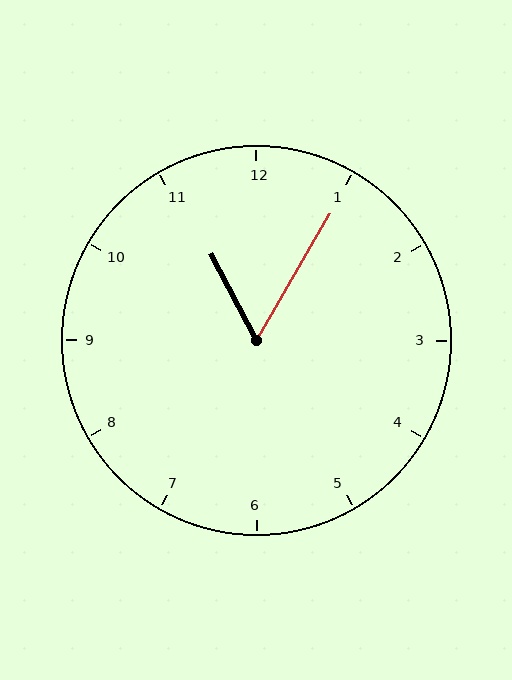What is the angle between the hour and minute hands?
Approximately 58 degrees.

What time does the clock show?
11:05.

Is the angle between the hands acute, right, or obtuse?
It is acute.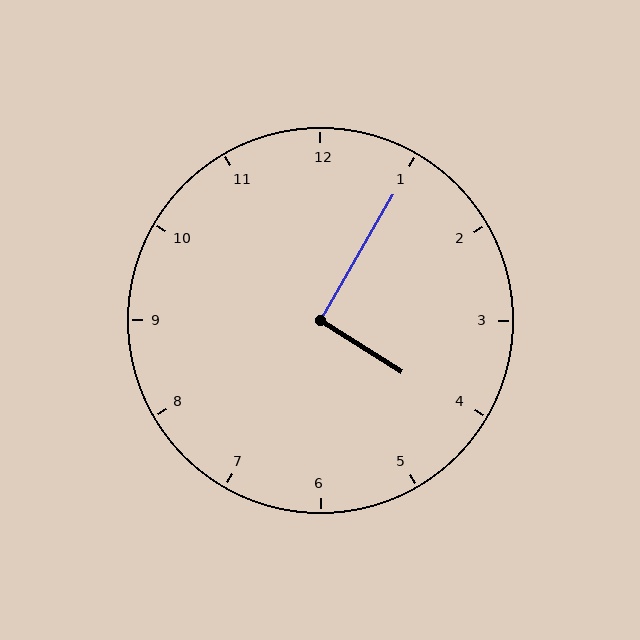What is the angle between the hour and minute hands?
Approximately 92 degrees.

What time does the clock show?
4:05.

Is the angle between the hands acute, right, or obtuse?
It is right.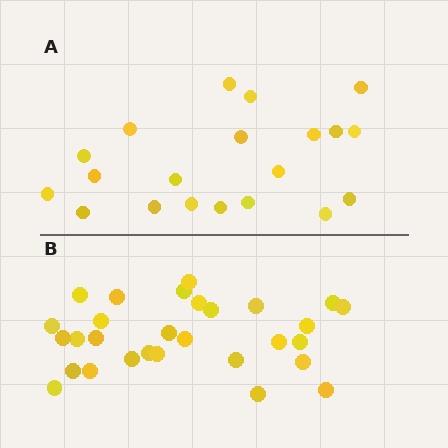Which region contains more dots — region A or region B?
Region B (the bottom region) has more dots.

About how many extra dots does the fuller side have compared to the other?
Region B has roughly 8 or so more dots than region A.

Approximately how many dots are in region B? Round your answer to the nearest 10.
About 30 dots. (The exact count is 29, which rounds to 30.)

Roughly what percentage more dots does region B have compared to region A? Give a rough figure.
About 45% more.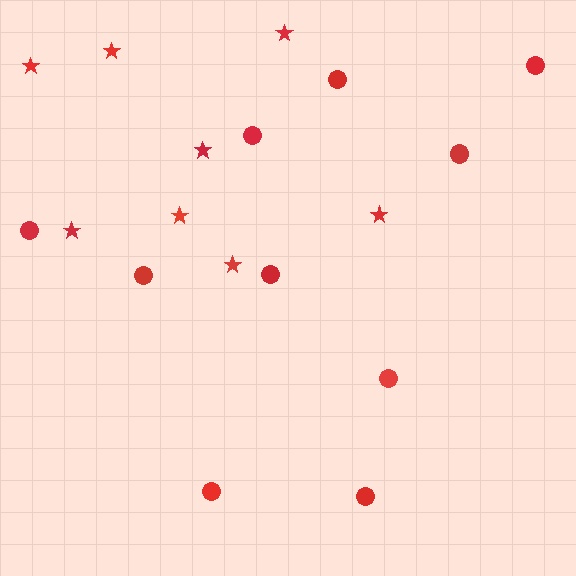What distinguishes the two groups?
There are 2 groups: one group of stars (8) and one group of circles (10).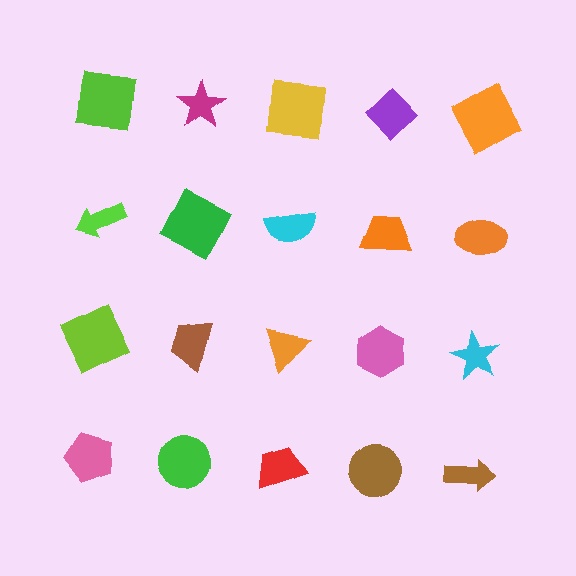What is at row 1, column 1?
A lime square.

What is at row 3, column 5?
A cyan star.